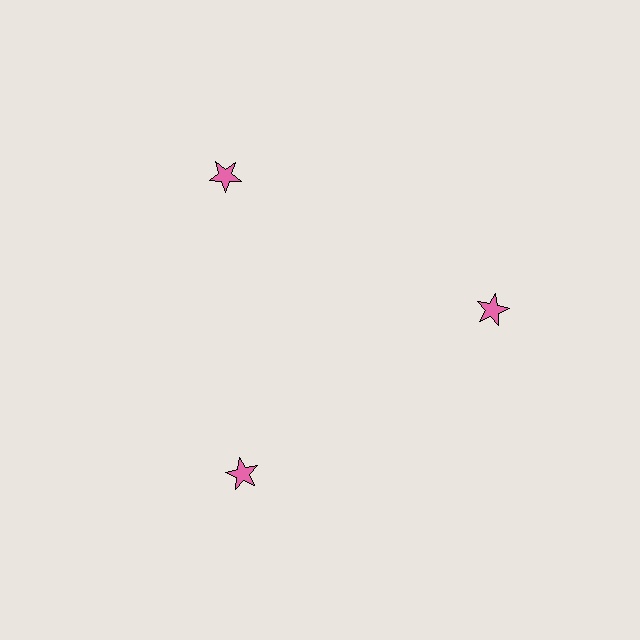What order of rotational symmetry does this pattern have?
This pattern has 3-fold rotational symmetry.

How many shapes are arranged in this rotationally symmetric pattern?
There are 3 shapes, arranged in 3 groups of 1.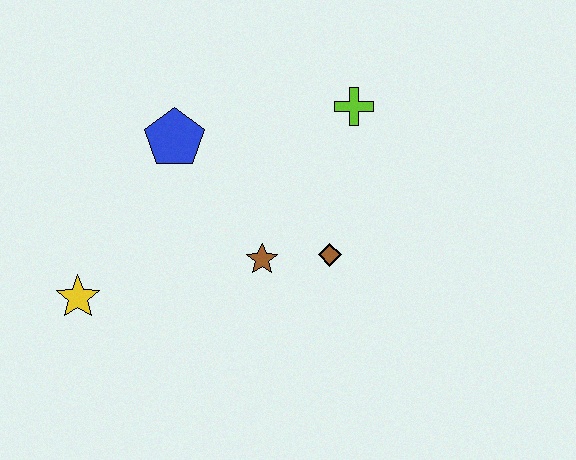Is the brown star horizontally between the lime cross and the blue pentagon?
Yes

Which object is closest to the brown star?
The brown diamond is closest to the brown star.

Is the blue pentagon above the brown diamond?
Yes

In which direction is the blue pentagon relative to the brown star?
The blue pentagon is above the brown star.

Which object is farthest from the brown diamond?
The yellow star is farthest from the brown diamond.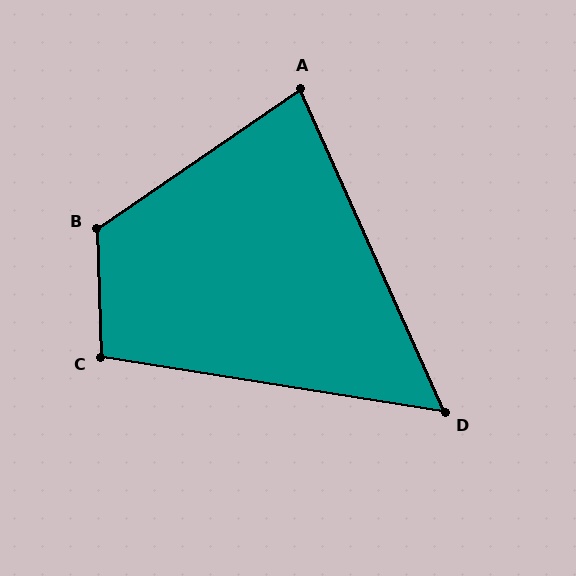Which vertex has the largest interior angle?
B, at approximately 123 degrees.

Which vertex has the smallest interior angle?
D, at approximately 57 degrees.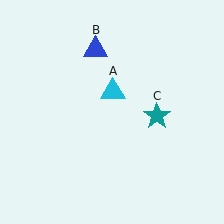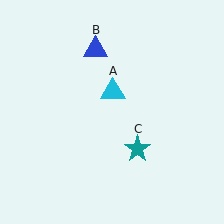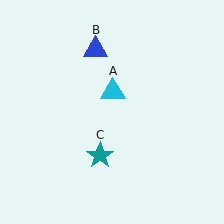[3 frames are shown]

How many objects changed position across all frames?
1 object changed position: teal star (object C).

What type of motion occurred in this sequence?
The teal star (object C) rotated clockwise around the center of the scene.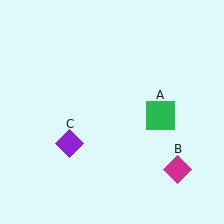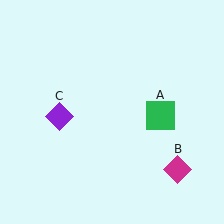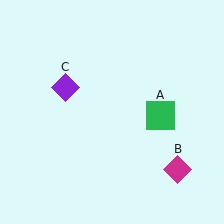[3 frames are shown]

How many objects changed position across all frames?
1 object changed position: purple diamond (object C).